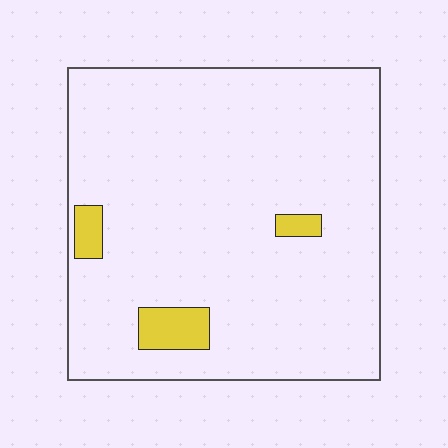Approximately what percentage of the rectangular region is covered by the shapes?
Approximately 5%.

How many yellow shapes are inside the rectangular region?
3.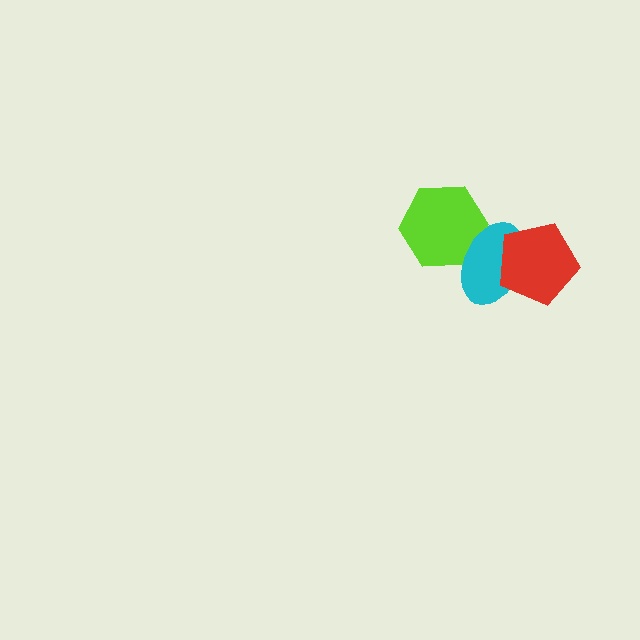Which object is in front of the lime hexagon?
The cyan ellipse is in front of the lime hexagon.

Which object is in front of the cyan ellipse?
The red pentagon is in front of the cyan ellipse.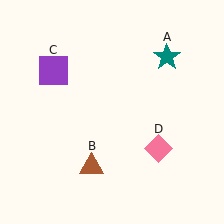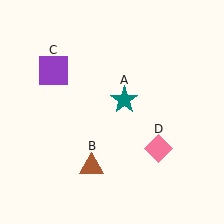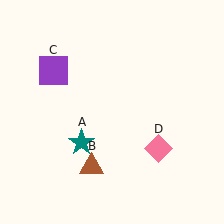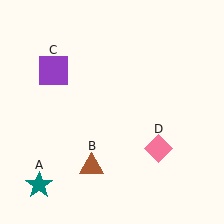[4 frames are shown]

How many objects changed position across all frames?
1 object changed position: teal star (object A).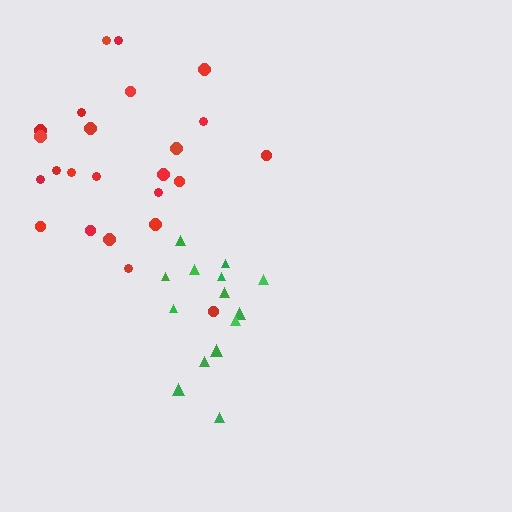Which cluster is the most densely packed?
Green.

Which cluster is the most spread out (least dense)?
Red.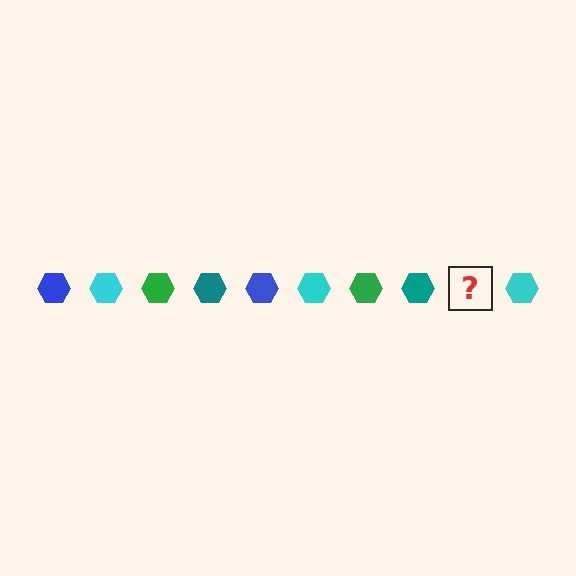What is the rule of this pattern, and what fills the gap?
The rule is that the pattern cycles through blue, cyan, green, teal hexagons. The gap should be filled with a blue hexagon.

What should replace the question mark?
The question mark should be replaced with a blue hexagon.